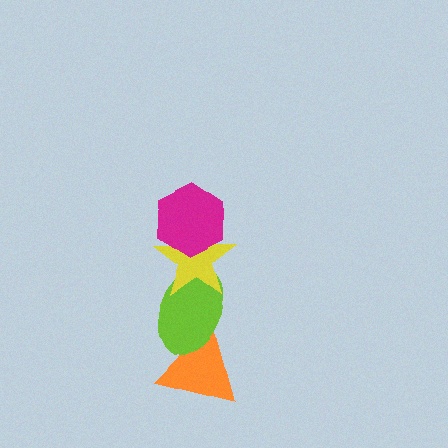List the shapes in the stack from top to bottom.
From top to bottom: the magenta hexagon, the yellow star, the lime ellipse, the orange triangle.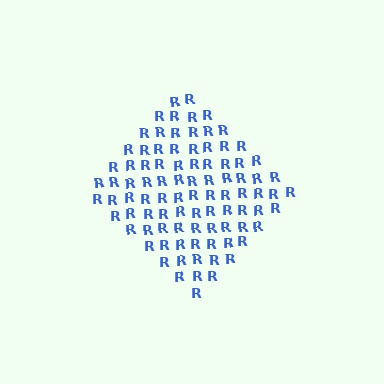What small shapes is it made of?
It is made of small letter R's.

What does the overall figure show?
The overall figure shows a diamond.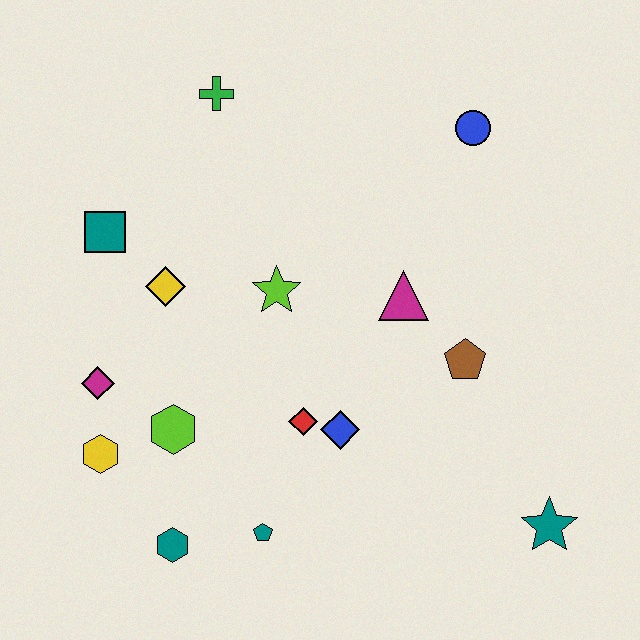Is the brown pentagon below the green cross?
Yes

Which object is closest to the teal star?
The brown pentagon is closest to the teal star.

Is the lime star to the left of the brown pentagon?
Yes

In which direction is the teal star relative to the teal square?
The teal star is to the right of the teal square.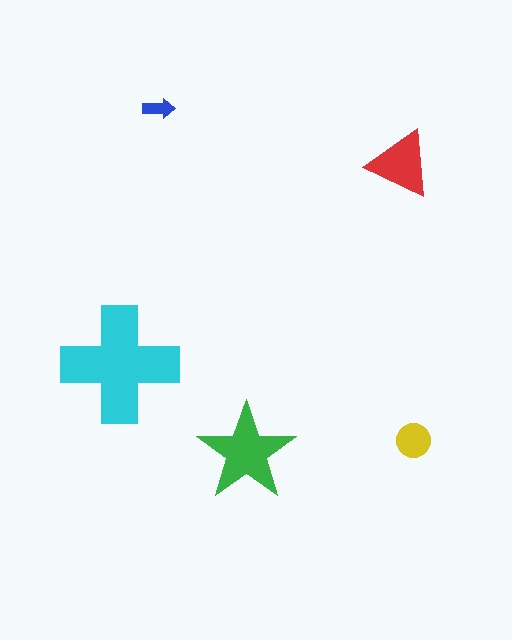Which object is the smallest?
The blue arrow.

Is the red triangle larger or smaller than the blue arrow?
Larger.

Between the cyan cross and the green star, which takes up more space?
The cyan cross.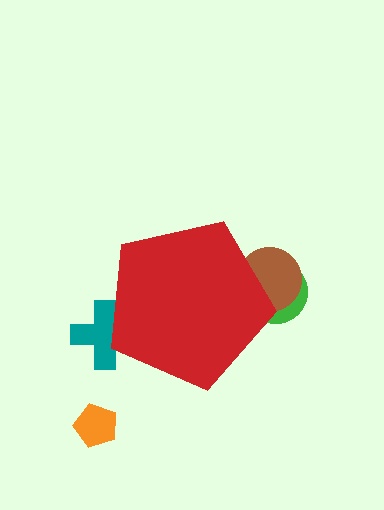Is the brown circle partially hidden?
Yes, the brown circle is partially hidden behind the red pentagon.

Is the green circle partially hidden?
Yes, the green circle is partially hidden behind the red pentagon.